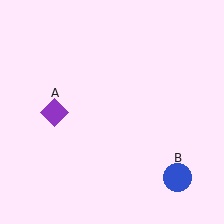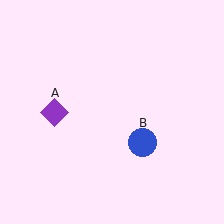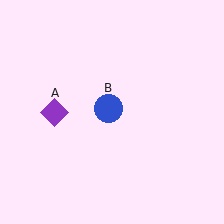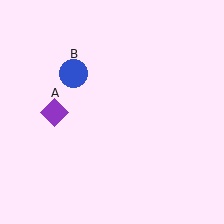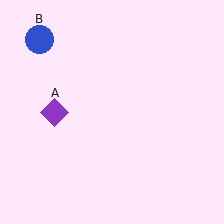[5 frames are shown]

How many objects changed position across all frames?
1 object changed position: blue circle (object B).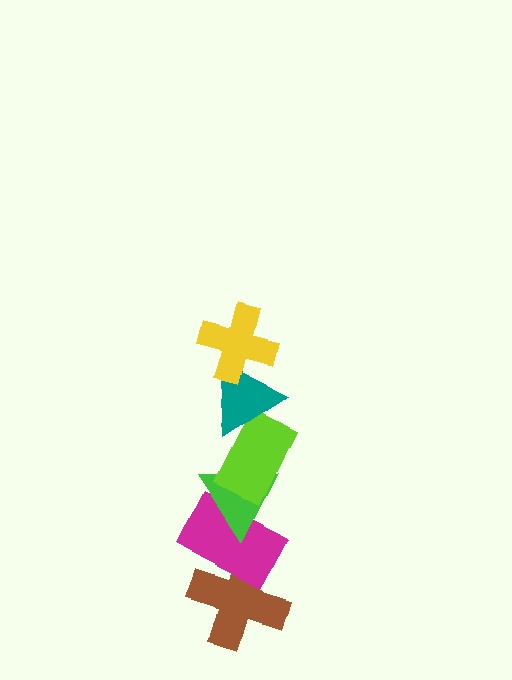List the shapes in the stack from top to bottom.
From top to bottom: the yellow cross, the teal triangle, the lime rectangle, the green triangle, the magenta rectangle, the brown cross.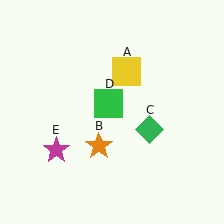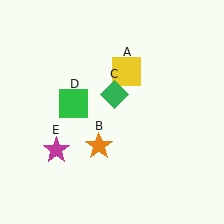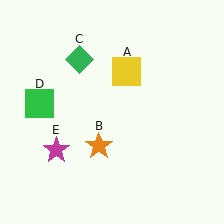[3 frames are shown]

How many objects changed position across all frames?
2 objects changed position: green diamond (object C), green square (object D).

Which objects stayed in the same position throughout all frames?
Yellow square (object A) and orange star (object B) and magenta star (object E) remained stationary.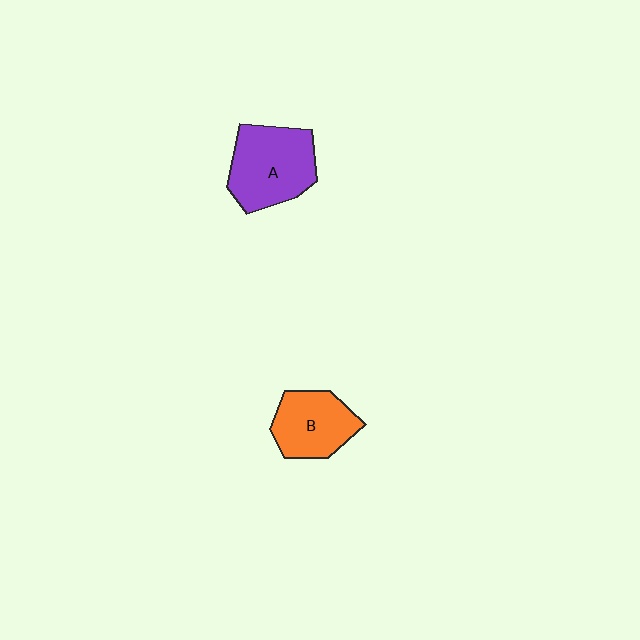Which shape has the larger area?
Shape A (purple).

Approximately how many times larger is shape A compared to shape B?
Approximately 1.3 times.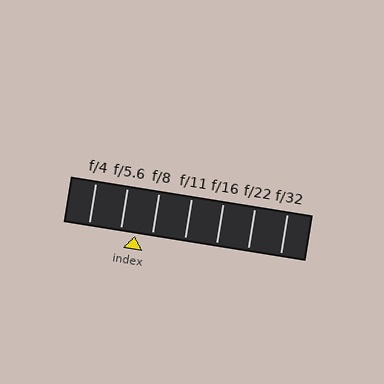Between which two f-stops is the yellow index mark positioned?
The index mark is between f/5.6 and f/8.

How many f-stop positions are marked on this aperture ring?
There are 7 f-stop positions marked.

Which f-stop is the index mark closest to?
The index mark is closest to f/5.6.